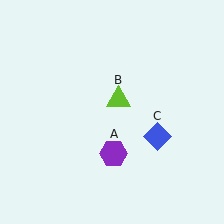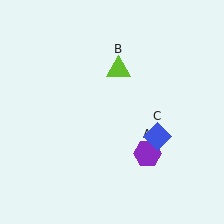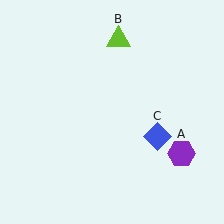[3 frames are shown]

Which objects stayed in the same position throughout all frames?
Blue diamond (object C) remained stationary.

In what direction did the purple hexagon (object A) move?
The purple hexagon (object A) moved right.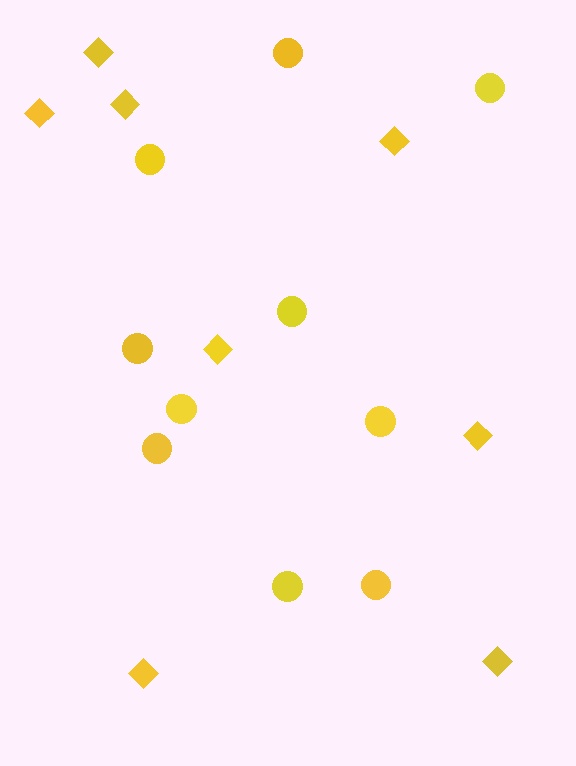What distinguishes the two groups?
There are 2 groups: one group of diamonds (8) and one group of circles (10).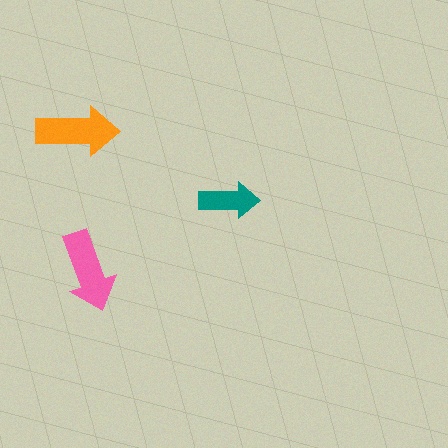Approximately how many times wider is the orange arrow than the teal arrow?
About 1.5 times wider.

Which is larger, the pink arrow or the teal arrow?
The pink one.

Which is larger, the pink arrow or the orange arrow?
The orange one.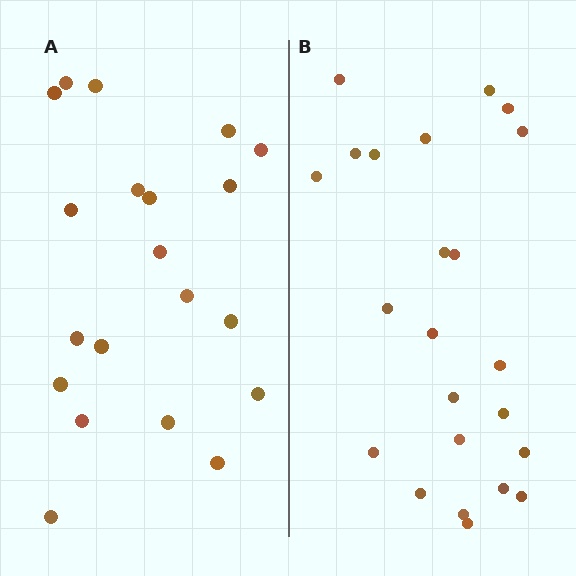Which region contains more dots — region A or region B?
Region B (the right region) has more dots.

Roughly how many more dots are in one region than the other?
Region B has just a few more — roughly 2 or 3 more dots than region A.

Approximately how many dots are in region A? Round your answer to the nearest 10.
About 20 dots.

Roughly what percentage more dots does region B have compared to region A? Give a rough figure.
About 15% more.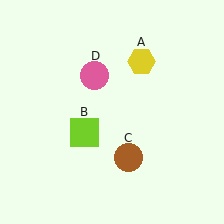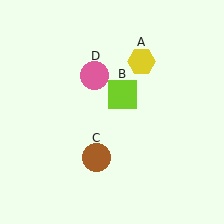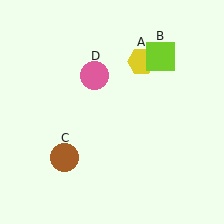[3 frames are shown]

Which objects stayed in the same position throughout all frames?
Yellow hexagon (object A) and pink circle (object D) remained stationary.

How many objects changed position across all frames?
2 objects changed position: lime square (object B), brown circle (object C).